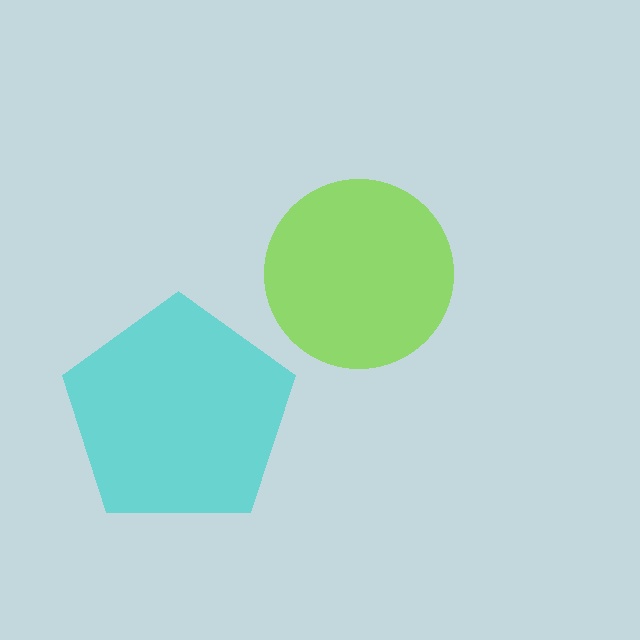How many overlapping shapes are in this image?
There are 2 overlapping shapes in the image.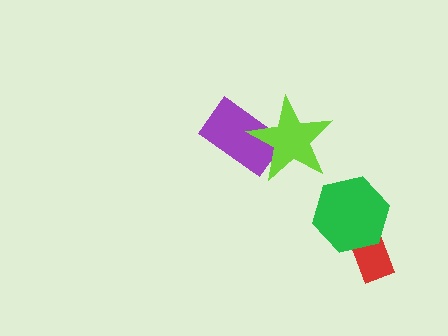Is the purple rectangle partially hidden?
Yes, it is partially covered by another shape.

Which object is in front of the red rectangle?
The green hexagon is in front of the red rectangle.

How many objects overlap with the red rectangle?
1 object overlaps with the red rectangle.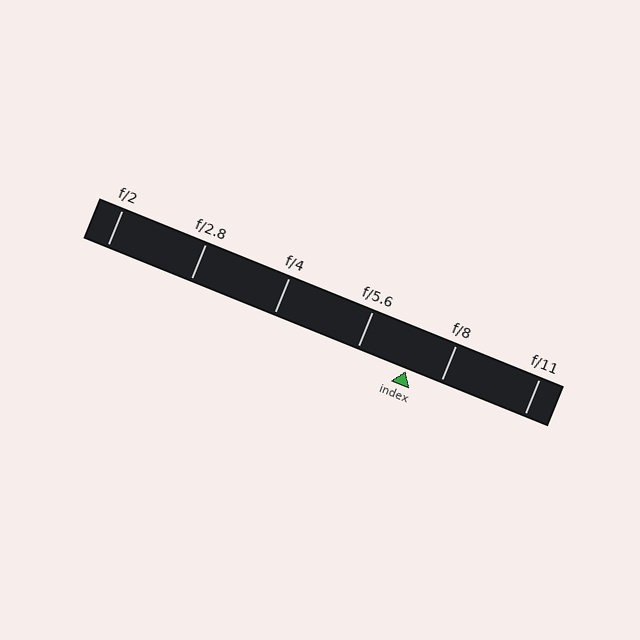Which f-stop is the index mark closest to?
The index mark is closest to f/8.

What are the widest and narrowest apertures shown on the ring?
The widest aperture shown is f/2 and the narrowest is f/11.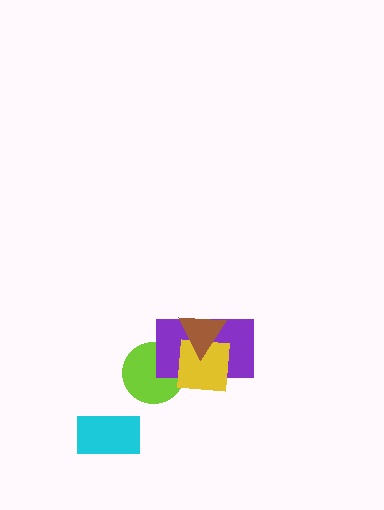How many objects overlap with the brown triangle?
2 objects overlap with the brown triangle.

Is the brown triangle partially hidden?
No, no other shape covers it.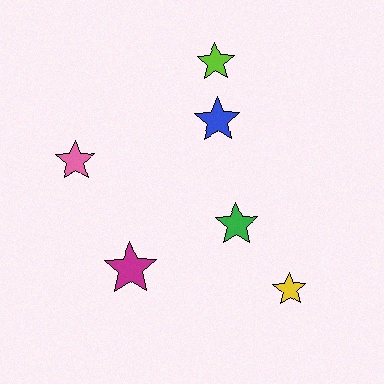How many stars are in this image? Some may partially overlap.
There are 6 stars.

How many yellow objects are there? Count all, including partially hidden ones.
There is 1 yellow object.